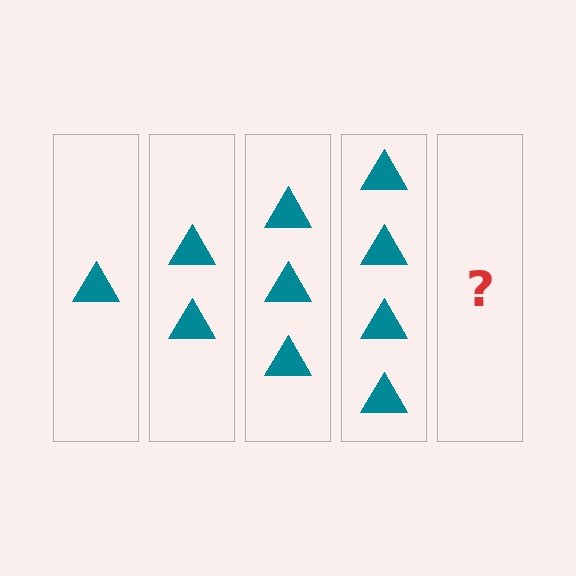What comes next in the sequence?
The next element should be 5 triangles.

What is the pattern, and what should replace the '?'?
The pattern is that each step adds one more triangle. The '?' should be 5 triangles.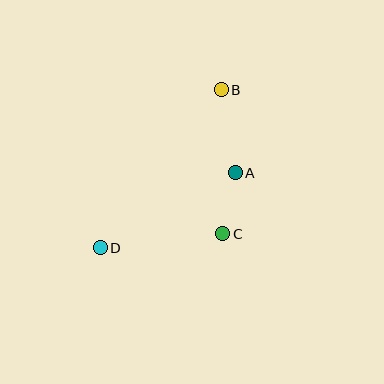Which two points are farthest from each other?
Points B and D are farthest from each other.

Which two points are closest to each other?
Points A and C are closest to each other.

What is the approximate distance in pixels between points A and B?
The distance between A and B is approximately 84 pixels.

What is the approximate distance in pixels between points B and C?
The distance between B and C is approximately 144 pixels.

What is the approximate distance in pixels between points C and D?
The distance between C and D is approximately 123 pixels.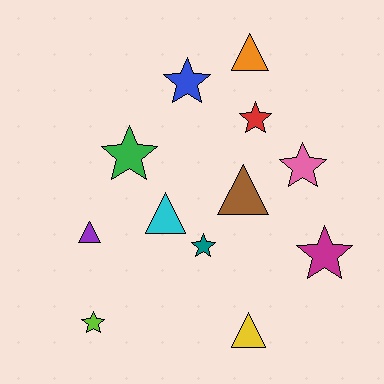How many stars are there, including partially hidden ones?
There are 7 stars.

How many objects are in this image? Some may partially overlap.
There are 12 objects.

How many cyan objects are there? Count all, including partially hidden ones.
There is 1 cyan object.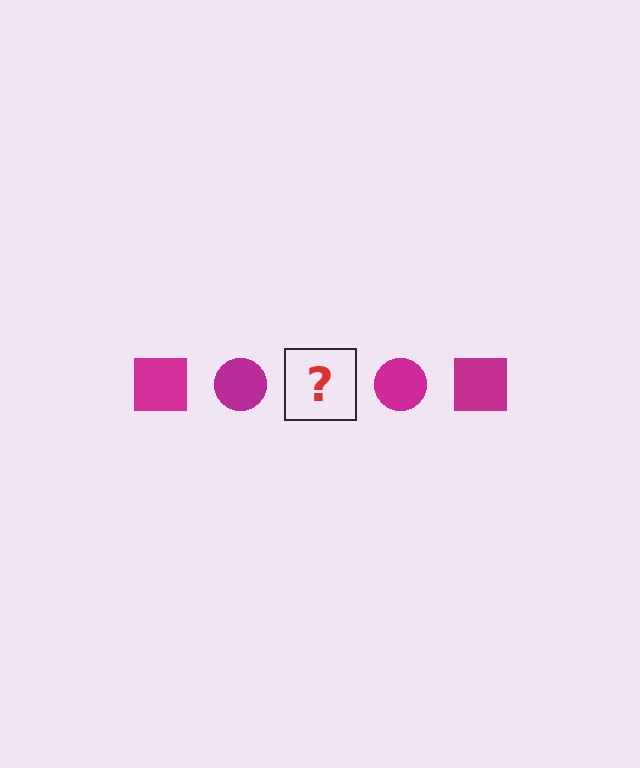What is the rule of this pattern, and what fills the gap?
The rule is that the pattern cycles through square, circle shapes in magenta. The gap should be filled with a magenta square.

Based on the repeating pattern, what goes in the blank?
The blank should be a magenta square.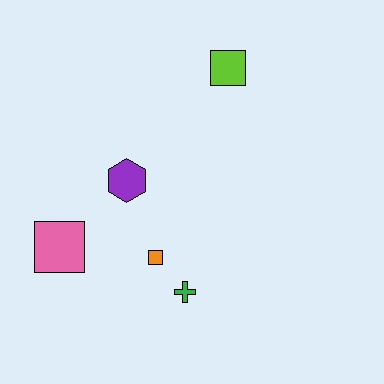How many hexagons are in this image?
There is 1 hexagon.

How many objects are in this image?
There are 5 objects.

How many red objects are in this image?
There are no red objects.